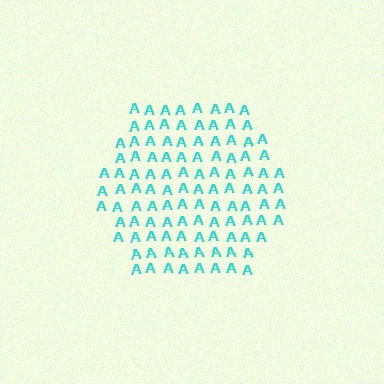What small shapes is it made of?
It is made of small letter A's.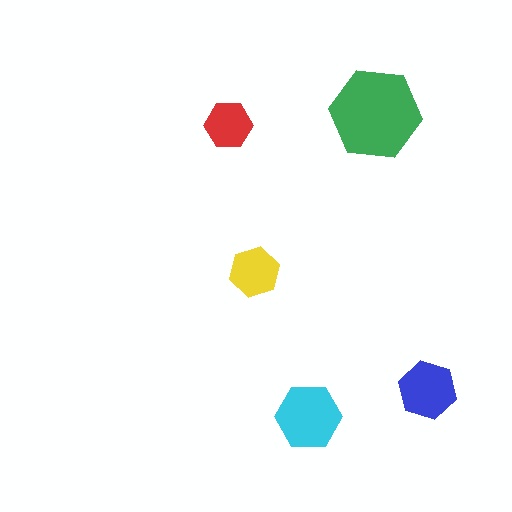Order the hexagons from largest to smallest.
the green one, the cyan one, the blue one, the yellow one, the red one.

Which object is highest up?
The green hexagon is topmost.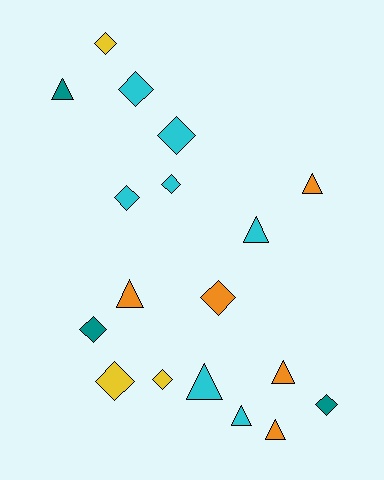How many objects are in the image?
There are 18 objects.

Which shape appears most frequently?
Diamond, with 10 objects.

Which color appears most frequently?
Cyan, with 7 objects.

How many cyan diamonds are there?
There are 4 cyan diamonds.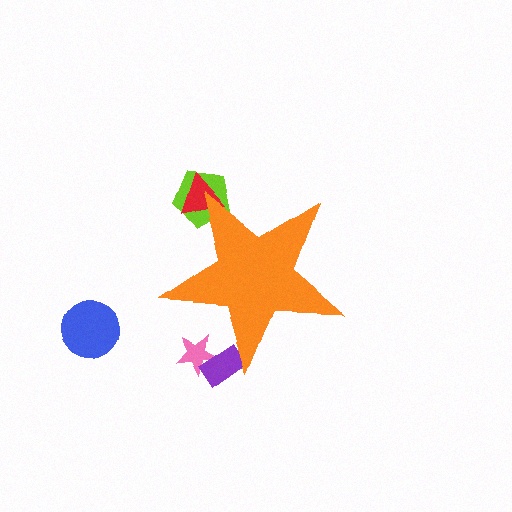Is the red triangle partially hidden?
Yes, the red triangle is partially hidden behind the orange star.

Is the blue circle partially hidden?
No, the blue circle is fully visible.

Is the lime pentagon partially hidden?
Yes, the lime pentagon is partially hidden behind the orange star.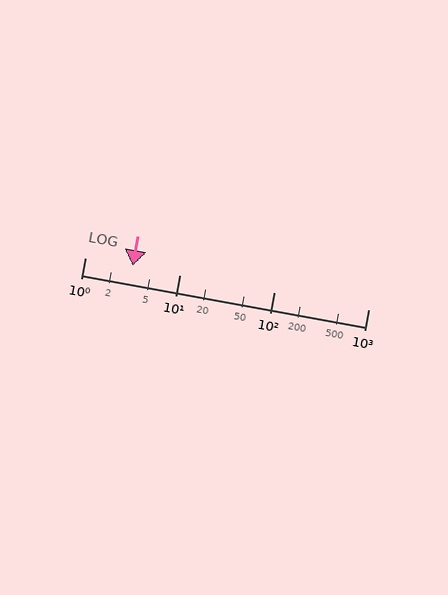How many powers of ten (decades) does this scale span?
The scale spans 3 decades, from 1 to 1000.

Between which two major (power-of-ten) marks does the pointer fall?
The pointer is between 1 and 10.